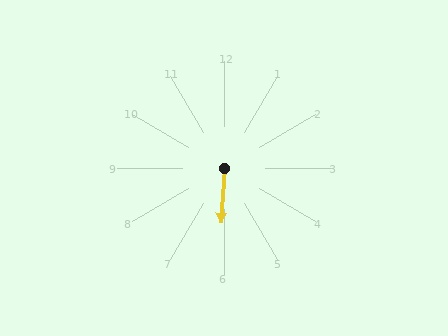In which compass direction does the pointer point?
South.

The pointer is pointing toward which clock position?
Roughly 6 o'clock.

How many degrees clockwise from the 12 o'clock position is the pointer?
Approximately 184 degrees.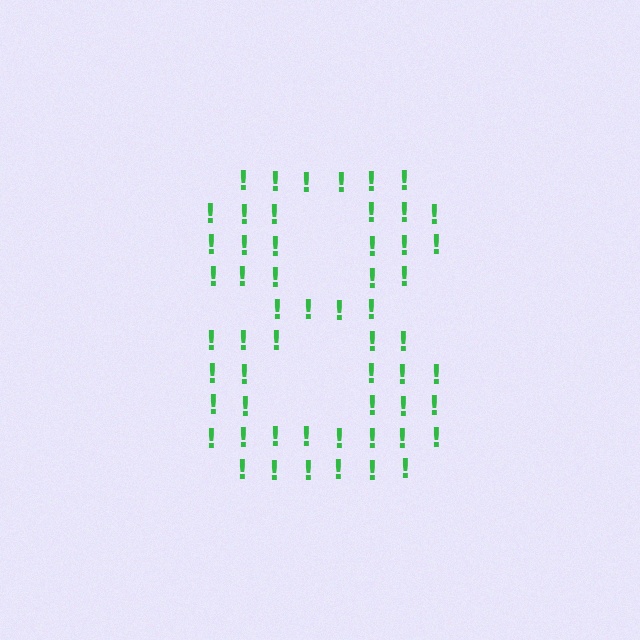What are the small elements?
The small elements are exclamation marks.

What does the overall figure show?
The overall figure shows the digit 8.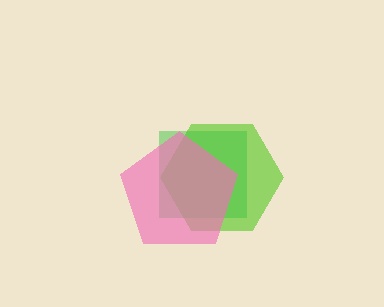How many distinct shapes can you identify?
There are 3 distinct shapes: a lime hexagon, a green square, a pink pentagon.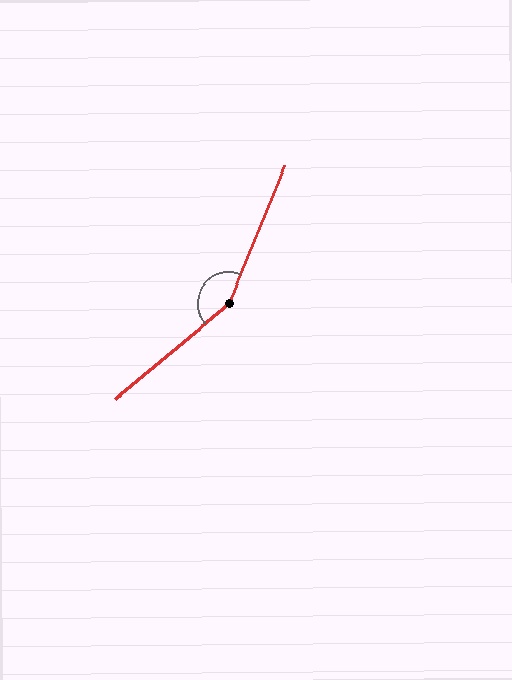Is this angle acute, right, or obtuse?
It is obtuse.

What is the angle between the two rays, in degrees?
Approximately 152 degrees.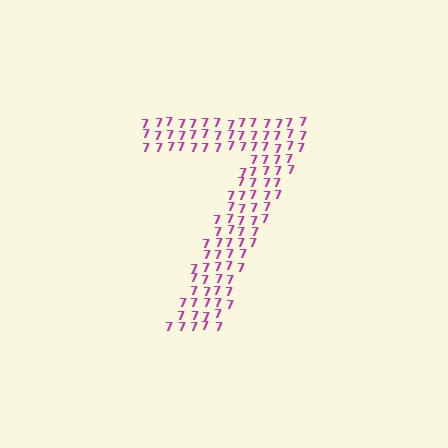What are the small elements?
The small elements are digit 7's.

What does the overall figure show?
The overall figure shows the digit 7.